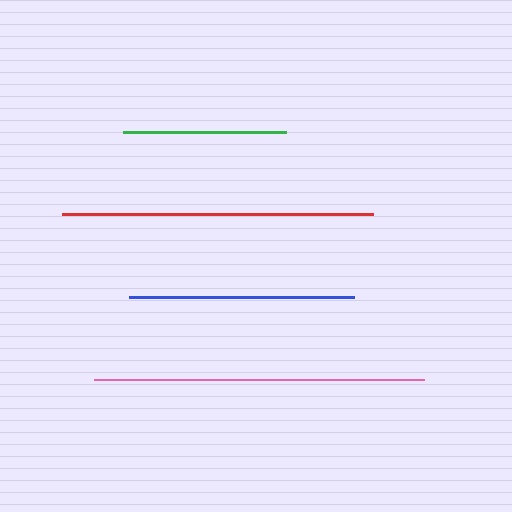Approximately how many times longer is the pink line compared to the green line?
The pink line is approximately 2.0 times the length of the green line.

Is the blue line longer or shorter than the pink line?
The pink line is longer than the blue line.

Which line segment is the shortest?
The green line is the shortest at approximately 163 pixels.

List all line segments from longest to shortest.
From longest to shortest: pink, red, blue, green.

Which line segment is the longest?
The pink line is the longest at approximately 330 pixels.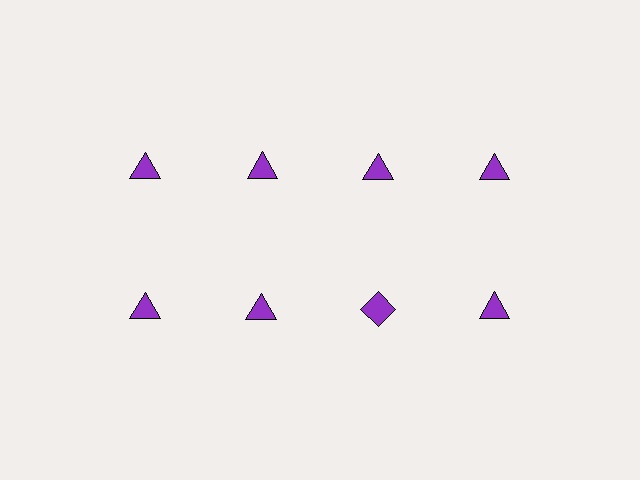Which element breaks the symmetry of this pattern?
The purple diamond in the second row, center column breaks the symmetry. All other shapes are purple triangles.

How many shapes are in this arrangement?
There are 8 shapes arranged in a grid pattern.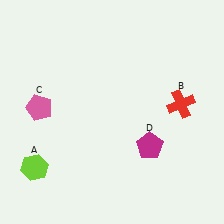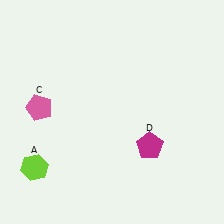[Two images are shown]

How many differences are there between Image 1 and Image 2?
There is 1 difference between the two images.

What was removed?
The red cross (B) was removed in Image 2.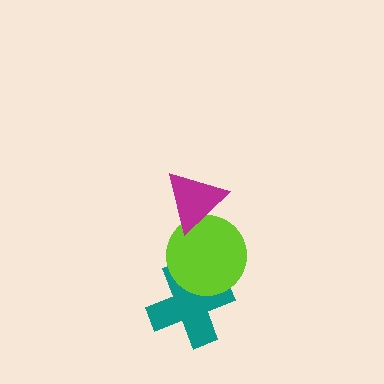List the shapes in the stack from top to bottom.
From top to bottom: the magenta triangle, the lime circle, the teal cross.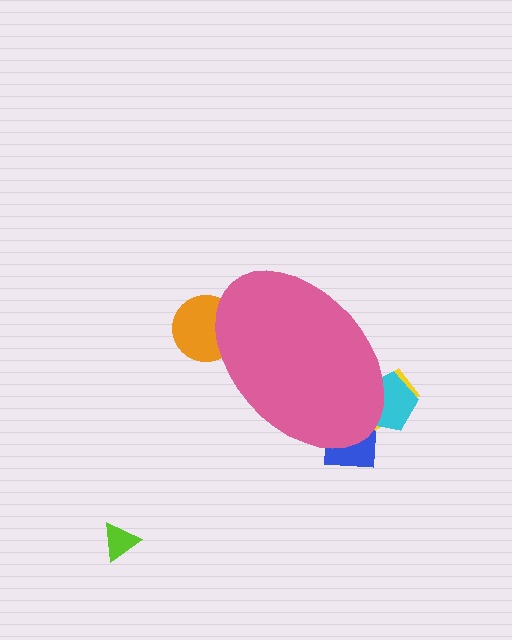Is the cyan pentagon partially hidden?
Yes, the cyan pentagon is partially hidden behind the pink ellipse.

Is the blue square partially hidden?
Yes, the blue square is partially hidden behind the pink ellipse.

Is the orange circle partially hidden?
Yes, the orange circle is partially hidden behind the pink ellipse.